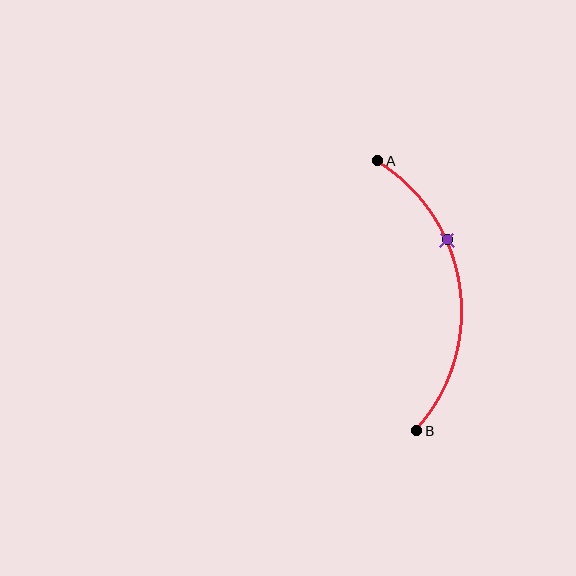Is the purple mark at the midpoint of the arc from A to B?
No. The purple mark lies on the arc but is closer to endpoint A. The arc midpoint would be at the point on the curve equidistant along the arc from both A and B.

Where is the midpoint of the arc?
The arc midpoint is the point on the curve farthest from the straight line joining A and B. It sits to the right of that line.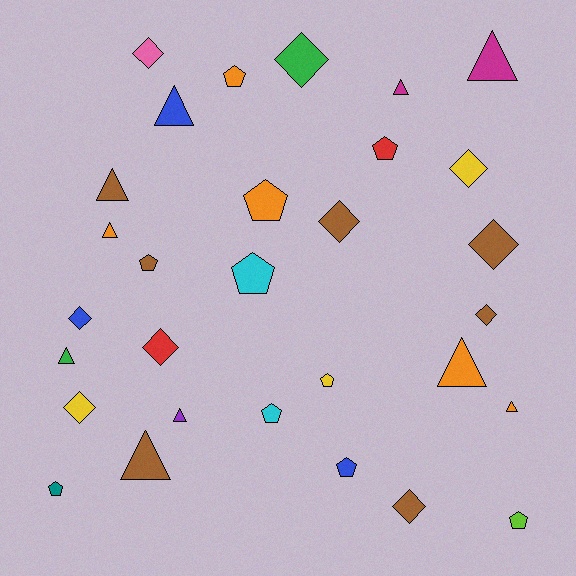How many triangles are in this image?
There are 10 triangles.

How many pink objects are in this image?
There is 1 pink object.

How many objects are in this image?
There are 30 objects.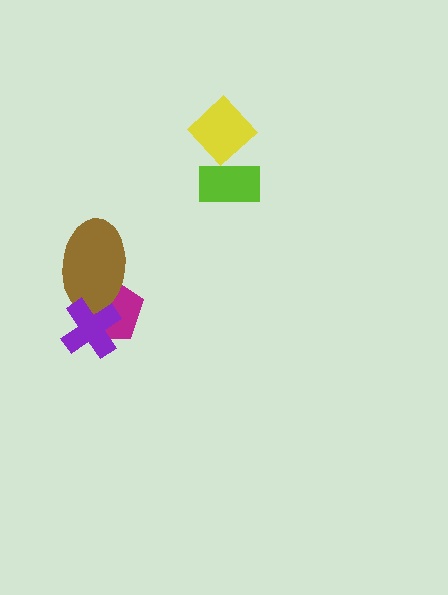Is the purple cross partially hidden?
No, no other shape covers it.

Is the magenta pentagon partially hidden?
Yes, it is partially covered by another shape.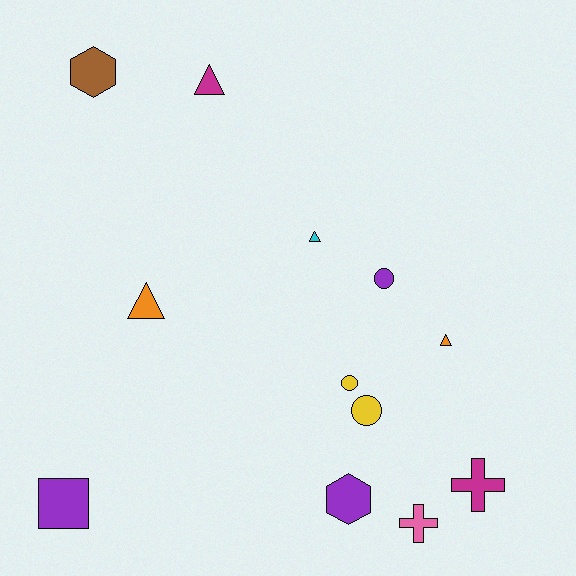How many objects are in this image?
There are 12 objects.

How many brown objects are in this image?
There is 1 brown object.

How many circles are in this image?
There are 3 circles.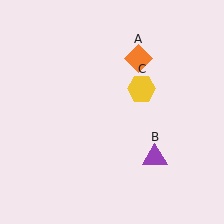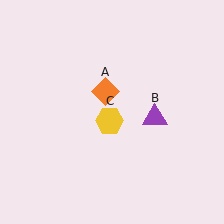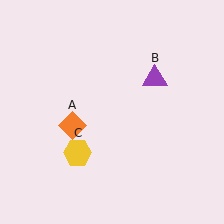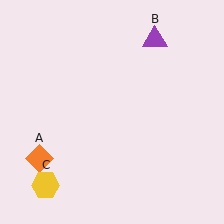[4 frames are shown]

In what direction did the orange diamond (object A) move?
The orange diamond (object A) moved down and to the left.